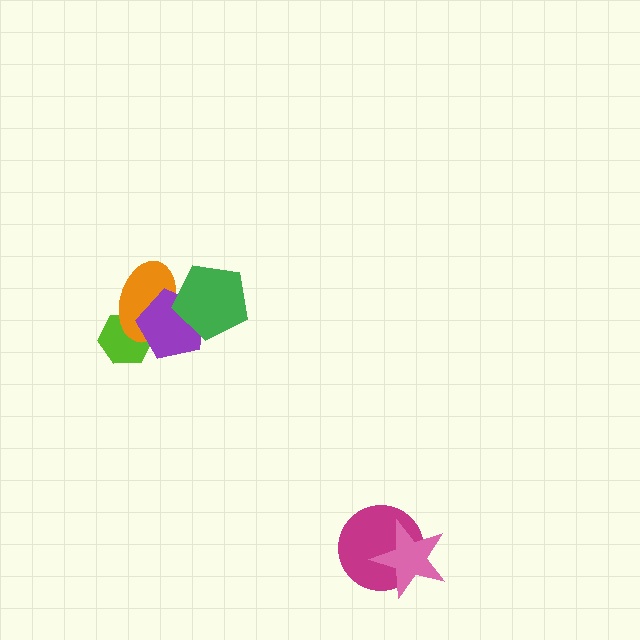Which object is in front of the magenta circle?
The pink star is in front of the magenta circle.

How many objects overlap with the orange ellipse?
3 objects overlap with the orange ellipse.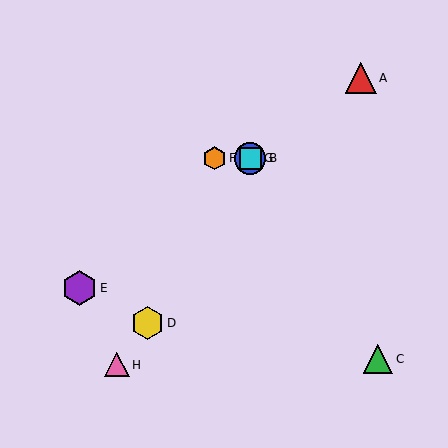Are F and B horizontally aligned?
Yes, both are at y≈158.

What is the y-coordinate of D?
Object D is at y≈323.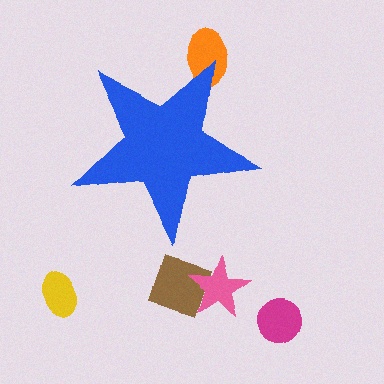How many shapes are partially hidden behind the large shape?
1 shape is partially hidden.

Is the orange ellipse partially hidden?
Yes, the orange ellipse is partially hidden behind the blue star.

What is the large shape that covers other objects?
A blue star.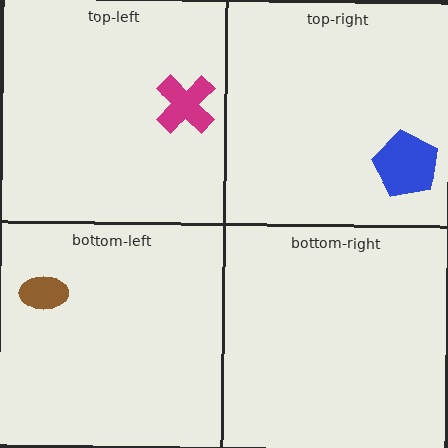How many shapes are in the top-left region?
1.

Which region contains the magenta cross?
The top-left region.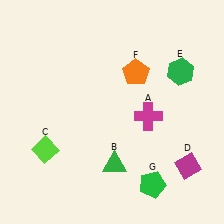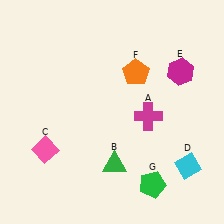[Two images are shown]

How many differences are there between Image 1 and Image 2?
There are 3 differences between the two images.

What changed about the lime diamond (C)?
In Image 1, C is lime. In Image 2, it changed to pink.